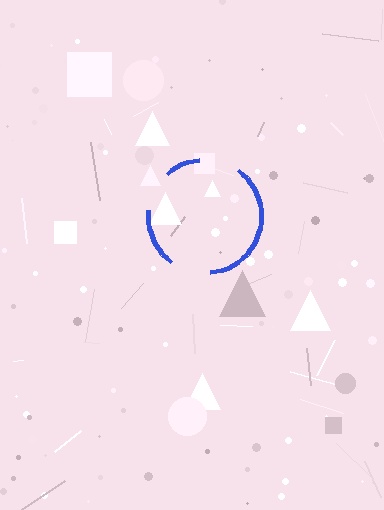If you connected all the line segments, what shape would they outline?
They would outline a circle.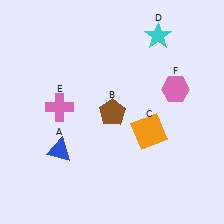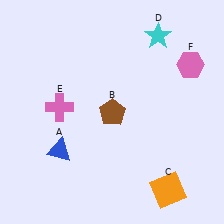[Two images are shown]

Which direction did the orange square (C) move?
The orange square (C) moved down.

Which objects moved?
The objects that moved are: the orange square (C), the pink hexagon (F).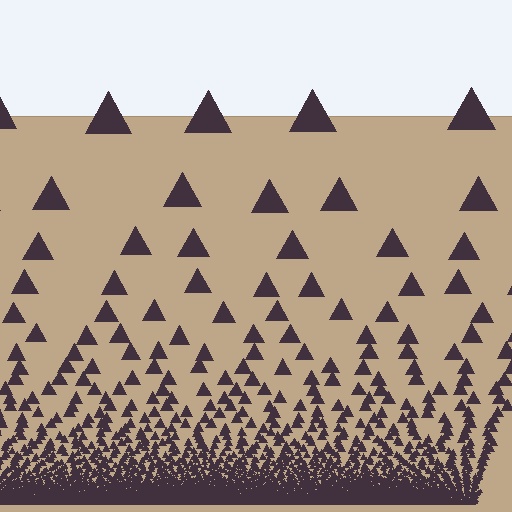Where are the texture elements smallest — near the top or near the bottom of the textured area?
Near the bottom.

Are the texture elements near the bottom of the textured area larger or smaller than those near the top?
Smaller. The gradient is inverted — elements near the bottom are smaller and denser.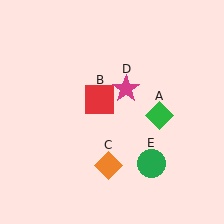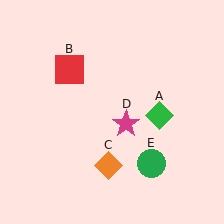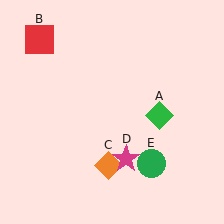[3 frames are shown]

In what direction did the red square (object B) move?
The red square (object B) moved up and to the left.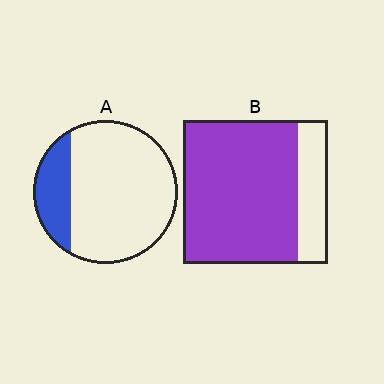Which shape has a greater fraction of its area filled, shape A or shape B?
Shape B.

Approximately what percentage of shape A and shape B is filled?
A is approximately 20% and B is approximately 80%.